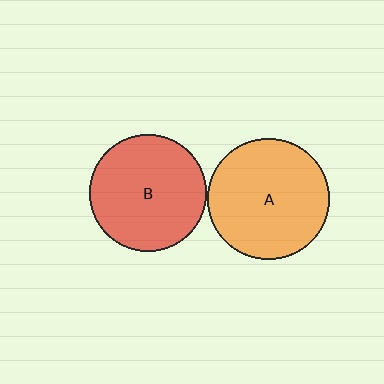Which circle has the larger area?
Circle A (orange).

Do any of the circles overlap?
No, none of the circles overlap.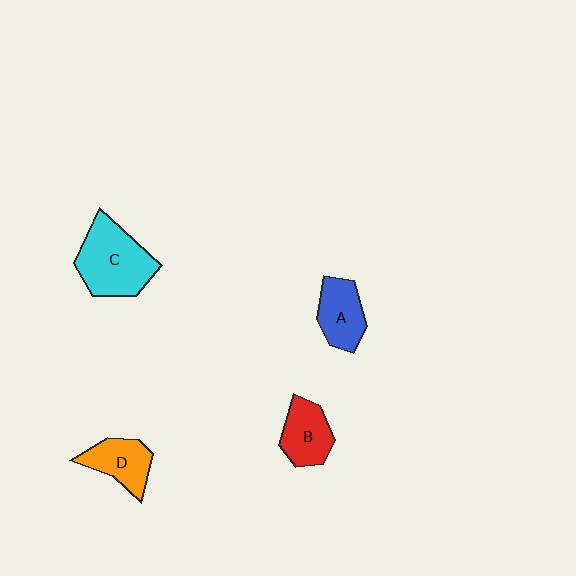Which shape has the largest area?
Shape C (cyan).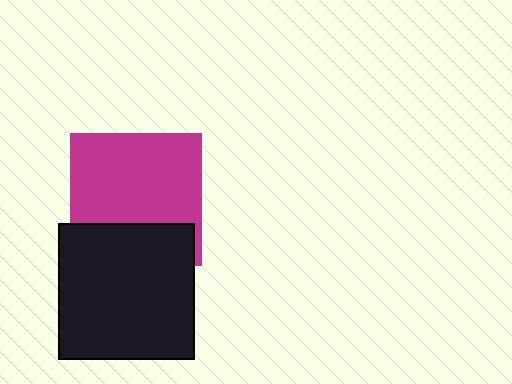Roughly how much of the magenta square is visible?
Most of it is visible (roughly 70%).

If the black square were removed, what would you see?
You would see the complete magenta square.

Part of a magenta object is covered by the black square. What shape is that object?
It is a square.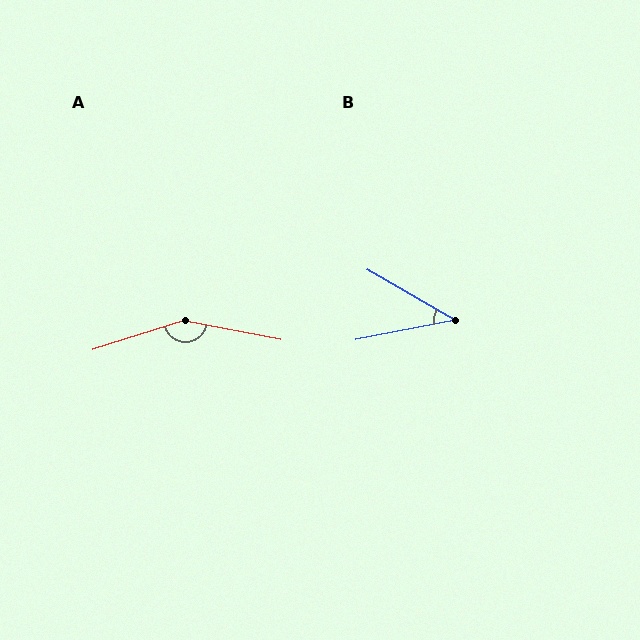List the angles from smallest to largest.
B (41°), A (151°).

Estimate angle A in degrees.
Approximately 151 degrees.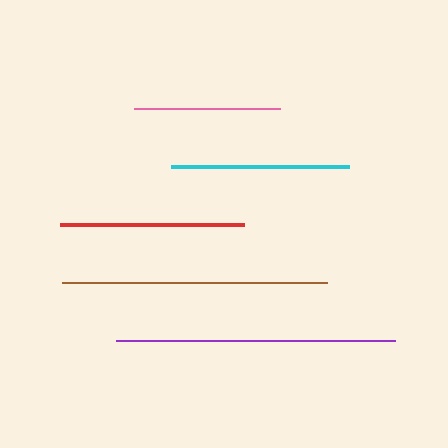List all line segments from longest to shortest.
From longest to shortest: purple, brown, red, cyan, pink.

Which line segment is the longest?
The purple line is the longest at approximately 280 pixels.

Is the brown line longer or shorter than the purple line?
The purple line is longer than the brown line.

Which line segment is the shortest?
The pink line is the shortest at approximately 146 pixels.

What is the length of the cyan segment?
The cyan segment is approximately 178 pixels long.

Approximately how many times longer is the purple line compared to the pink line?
The purple line is approximately 1.9 times the length of the pink line.